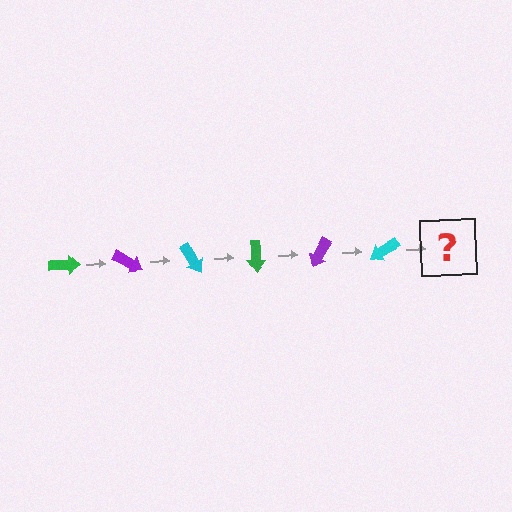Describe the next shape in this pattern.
It should be a green arrow, rotated 180 degrees from the start.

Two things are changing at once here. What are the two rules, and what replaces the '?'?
The two rules are that it rotates 30 degrees each step and the color cycles through green, purple, and cyan. The '?' should be a green arrow, rotated 180 degrees from the start.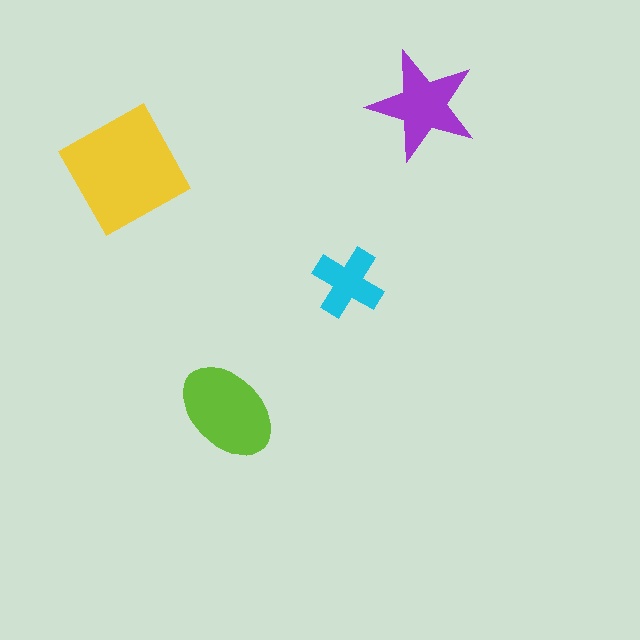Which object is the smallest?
The cyan cross.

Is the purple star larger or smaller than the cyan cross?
Larger.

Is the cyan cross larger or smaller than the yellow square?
Smaller.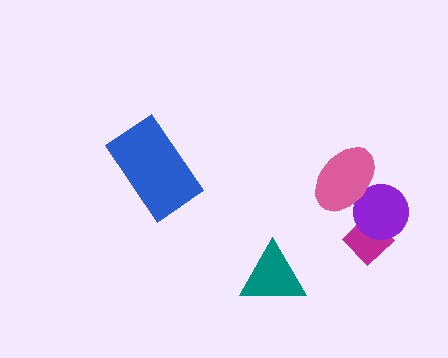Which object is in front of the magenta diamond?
The purple circle is in front of the magenta diamond.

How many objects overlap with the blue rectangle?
0 objects overlap with the blue rectangle.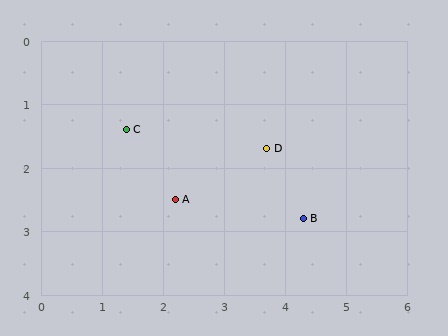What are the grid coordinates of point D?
Point D is at approximately (3.7, 1.7).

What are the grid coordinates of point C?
Point C is at approximately (1.4, 1.4).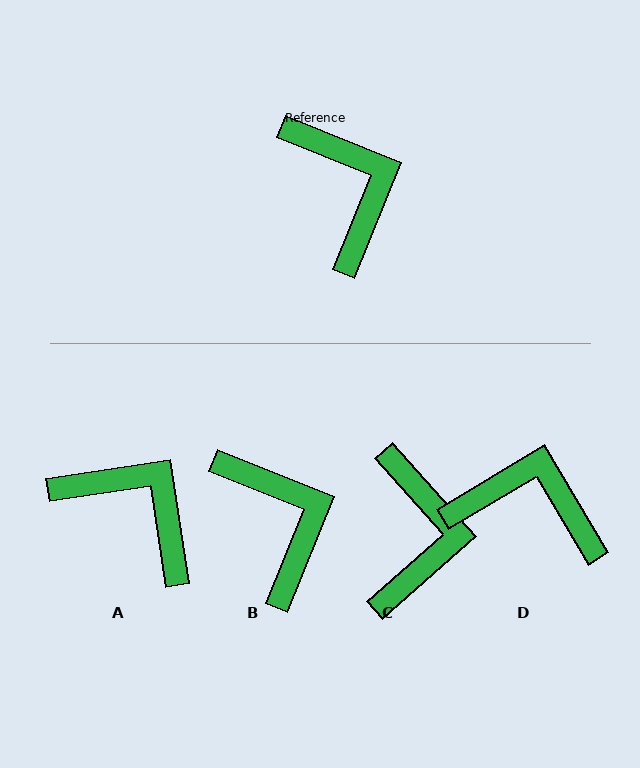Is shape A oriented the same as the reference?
No, it is off by about 31 degrees.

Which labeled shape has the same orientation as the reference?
B.